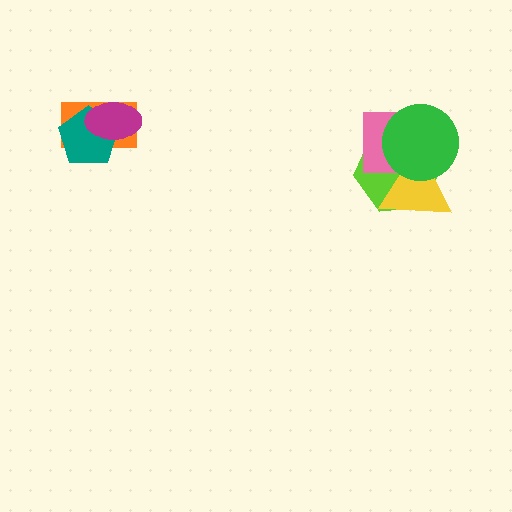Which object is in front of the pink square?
The green circle is in front of the pink square.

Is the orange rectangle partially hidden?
Yes, it is partially covered by another shape.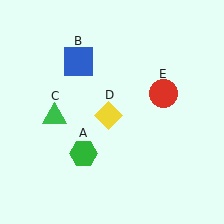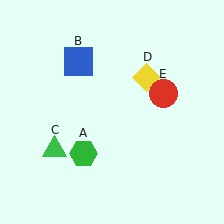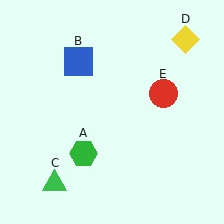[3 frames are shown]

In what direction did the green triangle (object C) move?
The green triangle (object C) moved down.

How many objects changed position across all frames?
2 objects changed position: green triangle (object C), yellow diamond (object D).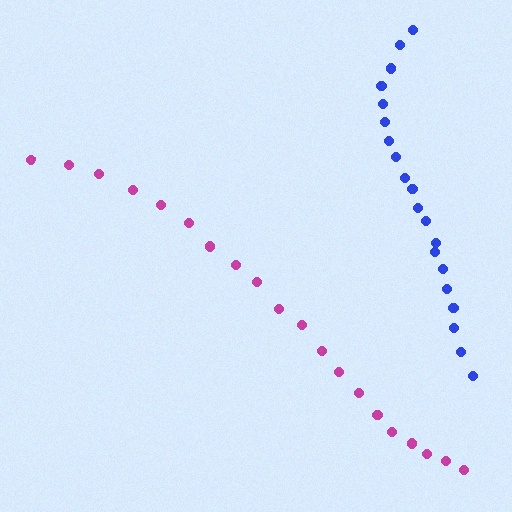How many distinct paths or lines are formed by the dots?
There are 2 distinct paths.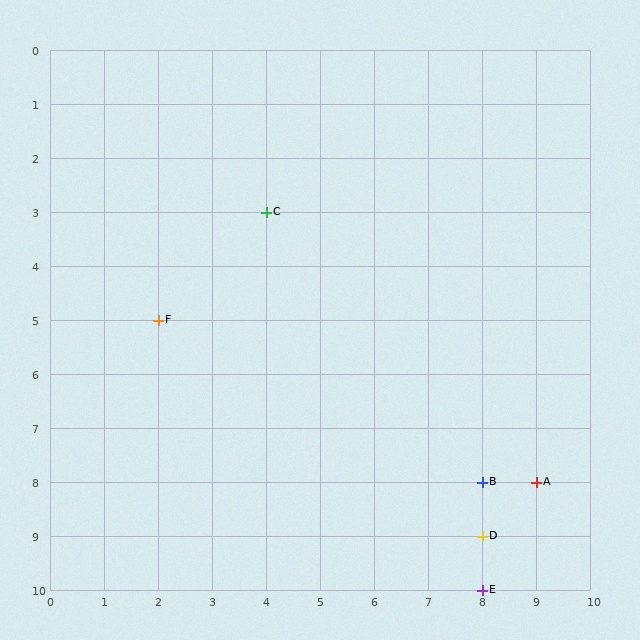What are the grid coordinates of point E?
Point E is at grid coordinates (8, 10).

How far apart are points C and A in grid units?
Points C and A are 5 columns and 5 rows apart (about 7.1 grid units diagonally).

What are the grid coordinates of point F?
Point F is at grid coordinates (2, 5).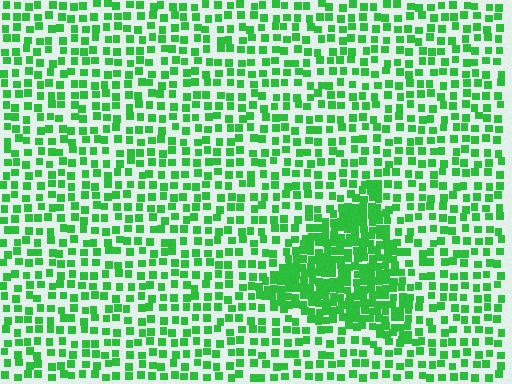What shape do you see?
I see a triangle.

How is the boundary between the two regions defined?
The boundary is defined by a change in element density (approximately 2.2x ratio). All elements are the same color, size, and shape.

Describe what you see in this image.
The image contains small green elements arranged at two different densities. A triangle-shaped region is visible where the elements are more densely packed than the surrounding area.